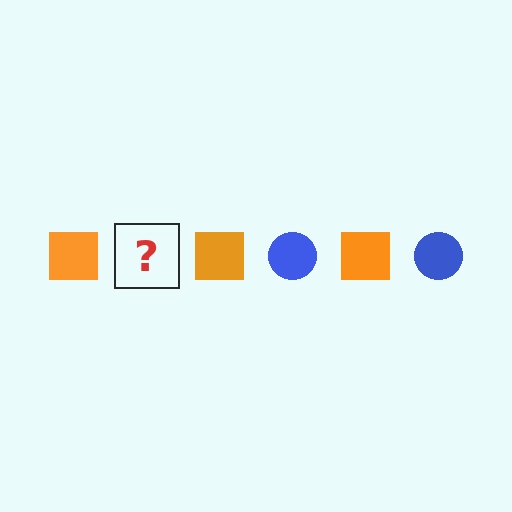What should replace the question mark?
The question mark should be replaced with a blue circle.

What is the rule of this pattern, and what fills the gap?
The rule is that the pattern alternates between orange square and blue circle. The gap should be filled with a blue circle.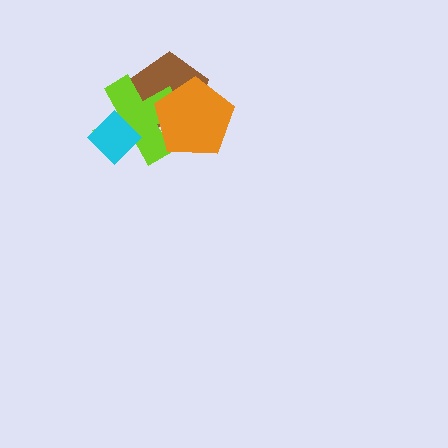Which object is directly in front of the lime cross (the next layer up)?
The orange pentagon is directly in front of the lime cross.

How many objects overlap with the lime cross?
3 objects overlap with the lime cross.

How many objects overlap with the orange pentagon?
2 objects overlap with the orange pentagon.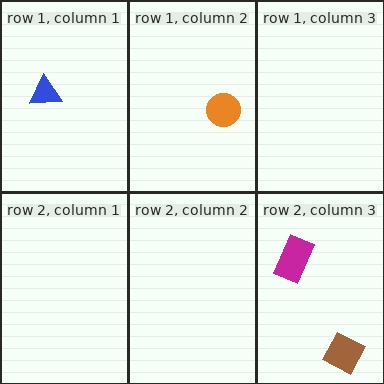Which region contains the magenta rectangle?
The row 2, column 3 region.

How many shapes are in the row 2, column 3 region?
2.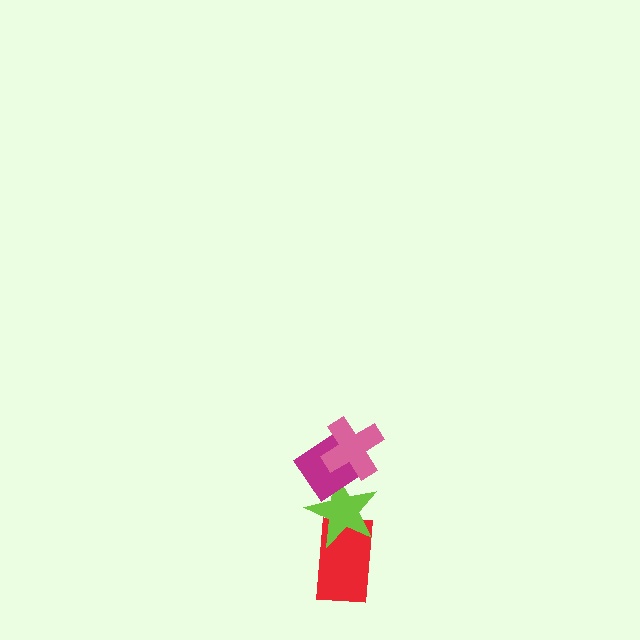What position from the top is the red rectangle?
The red rectangle is 4th from the top.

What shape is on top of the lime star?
The magenta diamond is on top of the lime star.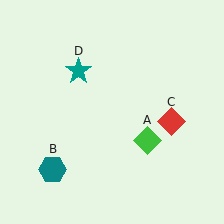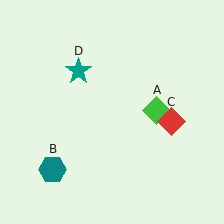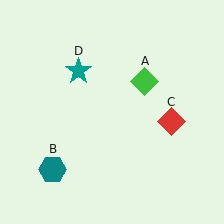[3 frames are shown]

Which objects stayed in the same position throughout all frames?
Teal hexagon (object B) and red diamond (object C) and teal star (object D) remained stationary.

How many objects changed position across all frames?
1 object changed position: green diamond (object A).